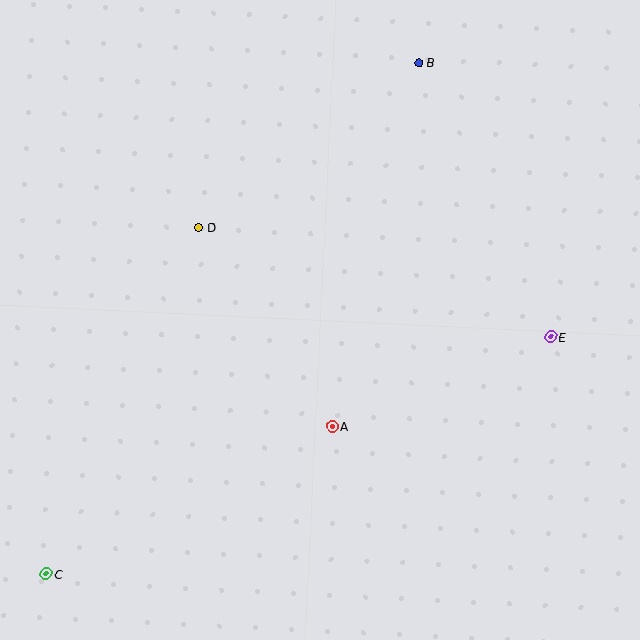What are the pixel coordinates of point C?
Point C is at (46, 574).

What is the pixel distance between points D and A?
The distance between D and A is 239 pixels.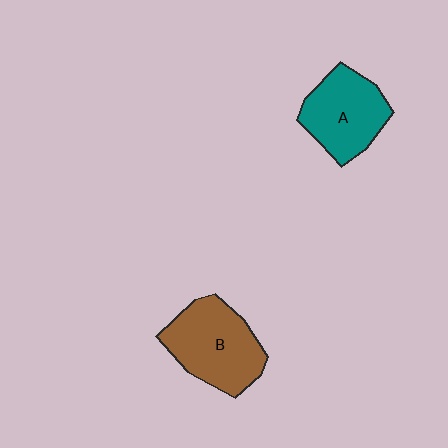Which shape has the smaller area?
Shape A (teal).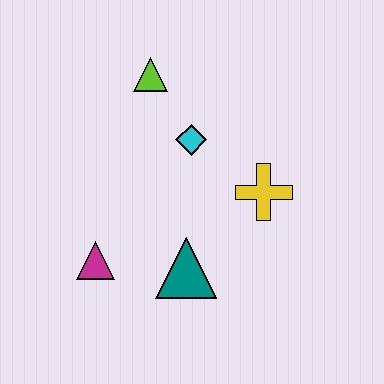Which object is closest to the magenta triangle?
The teal triangle is closest to the magenta triangle.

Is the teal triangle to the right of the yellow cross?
No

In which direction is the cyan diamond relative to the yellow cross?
The cyan diamond is to the left of the yellow cross.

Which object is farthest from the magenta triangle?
The lime triangle is farthest from the magenta triangle.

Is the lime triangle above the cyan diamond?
Yes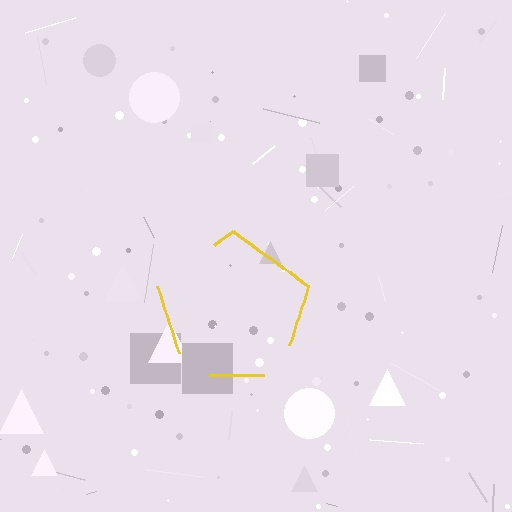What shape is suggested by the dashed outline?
The dashed outline suggests a pentagon.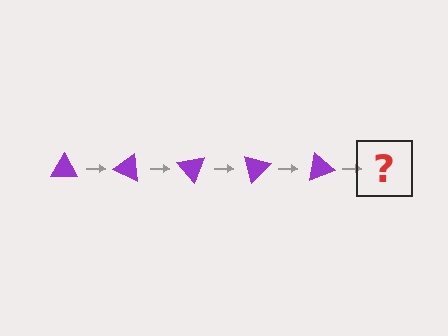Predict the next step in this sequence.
The next step is a purple triangle rotated 125 degrees.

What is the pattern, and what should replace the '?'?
The pattern is that the triangle rotates 25 degrees each step. The '?' should be a purple triangle rotated 125 degrees.